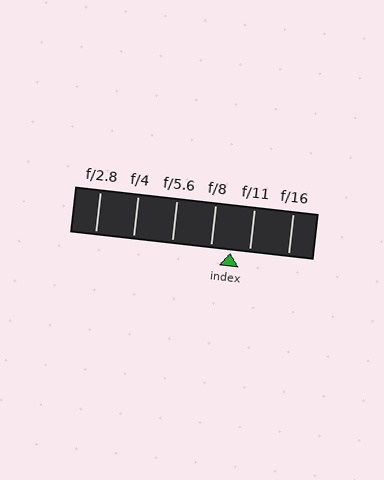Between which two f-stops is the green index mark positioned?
The index mark is between f/8 and f/11.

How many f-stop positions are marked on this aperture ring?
There are 6 f-stop positions marked.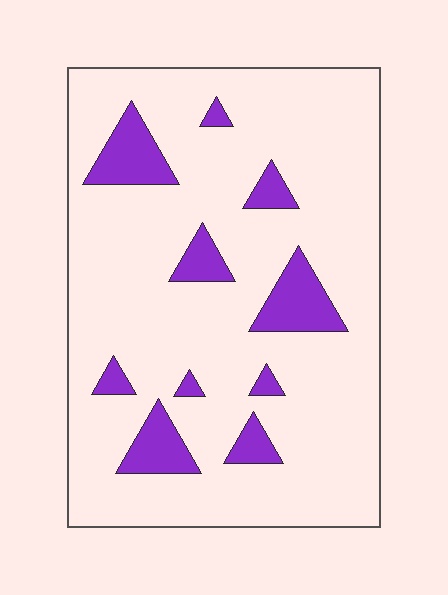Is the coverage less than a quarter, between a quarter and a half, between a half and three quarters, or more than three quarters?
Less than a quarter.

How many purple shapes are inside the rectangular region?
10.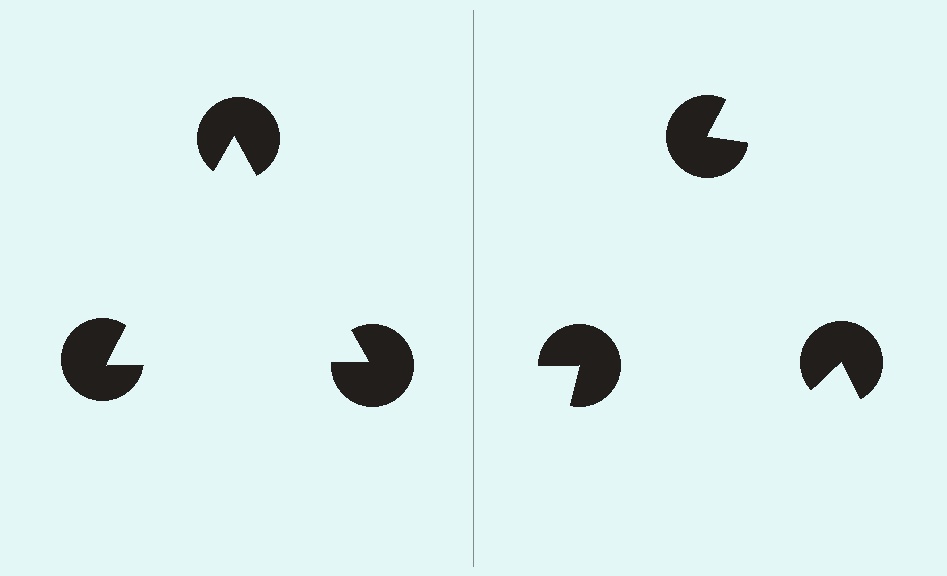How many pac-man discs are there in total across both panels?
6 — 3 on each side.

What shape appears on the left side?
An illusory triangle.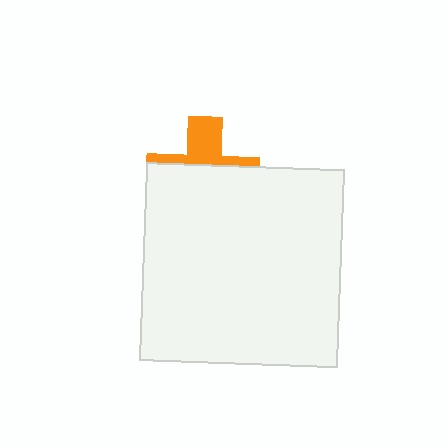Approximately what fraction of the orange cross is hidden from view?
Roughly 64% of the orange cross is hidden behind the white square.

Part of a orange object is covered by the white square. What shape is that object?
It is a cross.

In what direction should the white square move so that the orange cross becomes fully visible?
The white square should move down. That is the shortest direction to clear the overlap and leave the orange cross fully visible.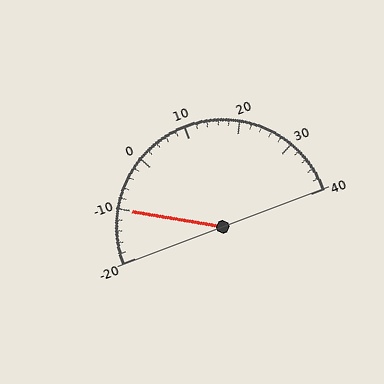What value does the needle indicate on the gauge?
The needle indicates approximately -10.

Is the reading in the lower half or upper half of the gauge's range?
The reading is in the lower half of the range (-20 to 40).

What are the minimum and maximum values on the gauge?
The gauge ranges from -20 to 40.